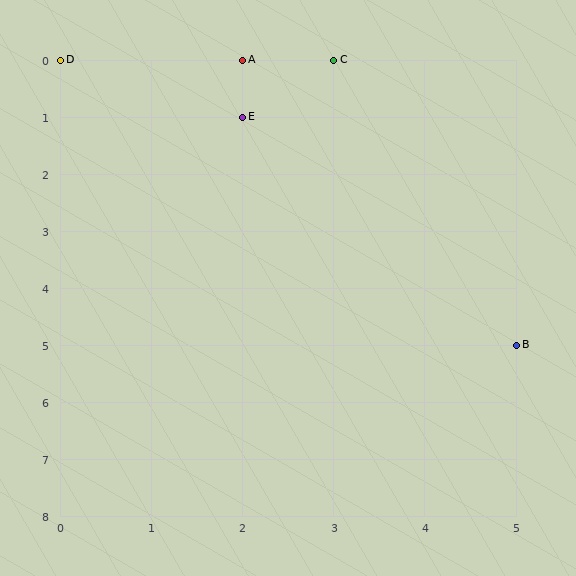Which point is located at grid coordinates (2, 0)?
Point A is at (2, 0).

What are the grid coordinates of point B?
Point B is at grid coordinates (5, 5).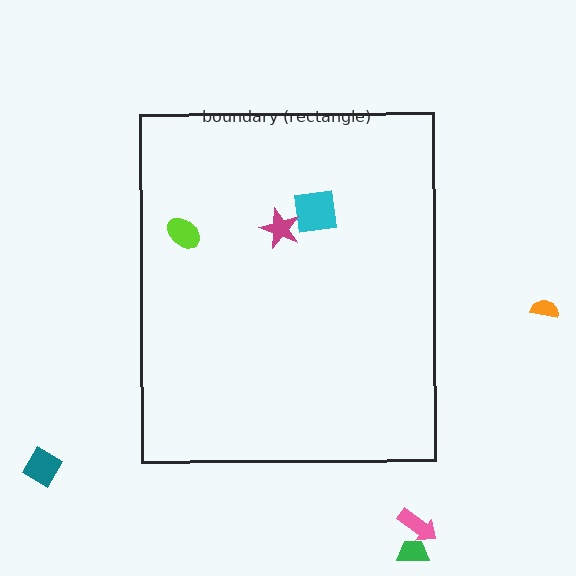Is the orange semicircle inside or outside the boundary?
Outside.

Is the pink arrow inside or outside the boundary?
Outside.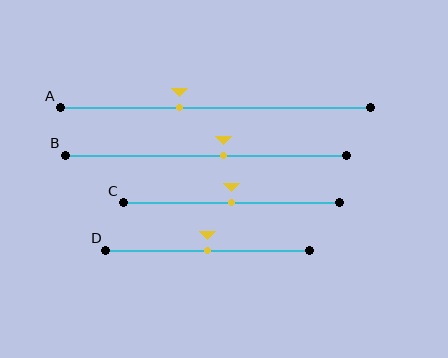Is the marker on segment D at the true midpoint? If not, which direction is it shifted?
Yes, the marker on segment D is at the true midpoint.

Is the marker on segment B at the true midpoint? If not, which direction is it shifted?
No, the marker on segment B is shifted to the right by about 6% of the segment length.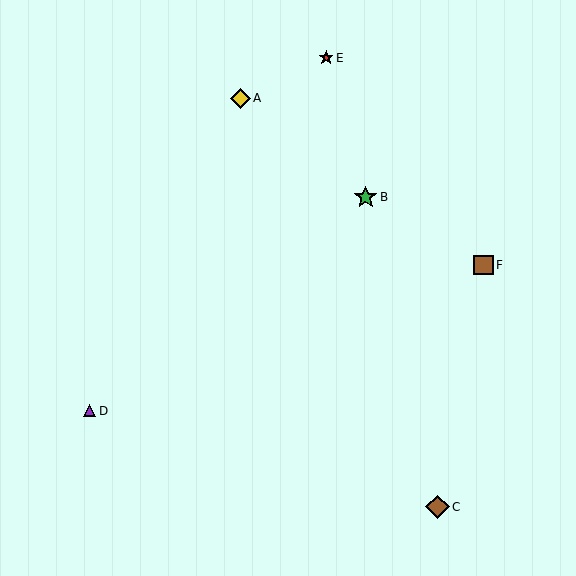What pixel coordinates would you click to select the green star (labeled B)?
Click at (366, 197) to select the green star B.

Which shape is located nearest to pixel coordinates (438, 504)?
The brown diamond (labeled C) at (438, 507) is nearest to that location.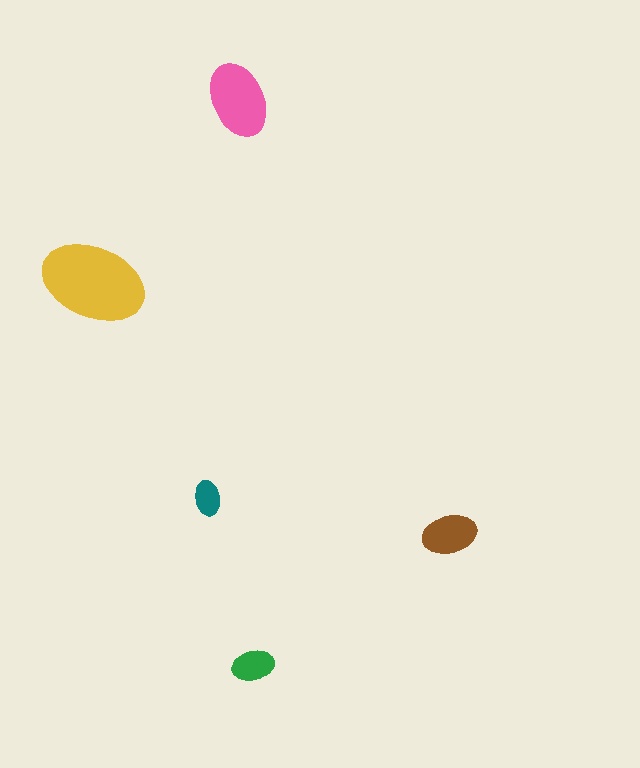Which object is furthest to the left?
The yellow ellipse is leftmost.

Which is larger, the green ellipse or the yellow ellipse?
The yellow one.